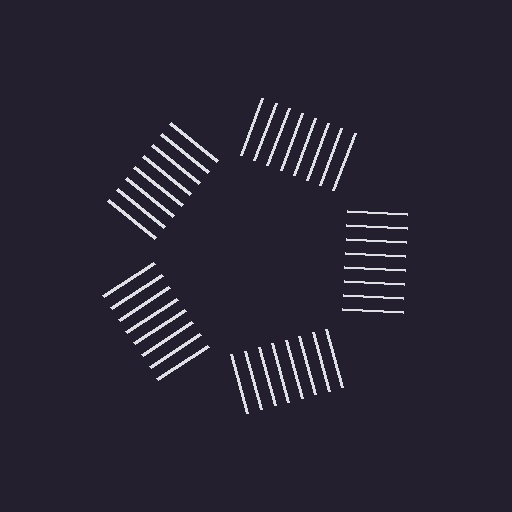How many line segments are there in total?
40 — 8 along each of the 5 edges.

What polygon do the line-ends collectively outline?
An illusory pentagon — the line segments terminate on its edges but no continuous stroke is drawn.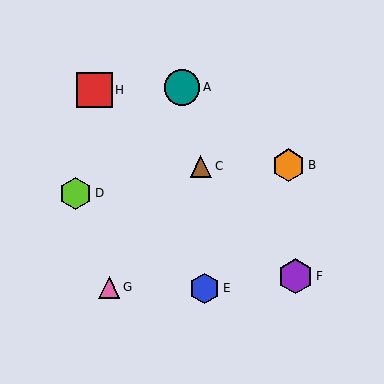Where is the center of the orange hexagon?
The center of the orange hexagon is at (289, 165).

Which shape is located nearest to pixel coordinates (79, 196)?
The lime hexagon (labeled D) at (76, 193) is nearest to that location.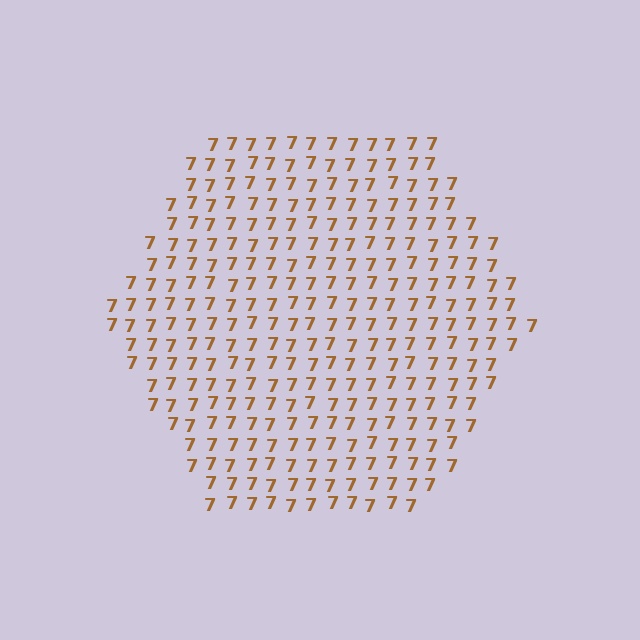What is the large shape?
The large shape is a hexagon.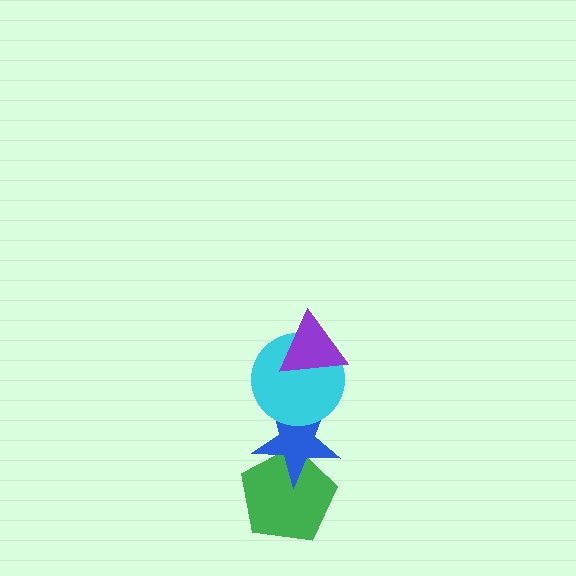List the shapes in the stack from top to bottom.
From top to bottom: the purple triangle, the cyan circle, the blue star, the green pentagon.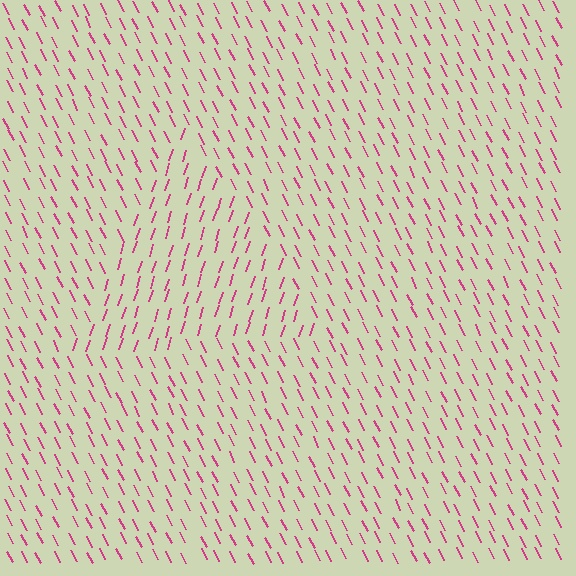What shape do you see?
I see a triangle.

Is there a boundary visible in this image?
Yes, there is a texture boundary formed by a change in line orientation.